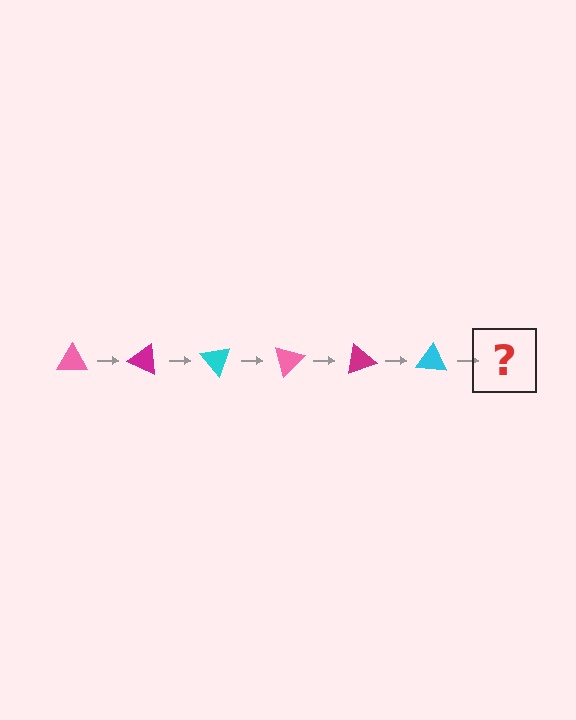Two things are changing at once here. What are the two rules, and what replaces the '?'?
The two rules are that it rotates 25 degrees each step and the color cycles through pink, magenta, and cyan. The '?' should be a pink triangle, rotated 150 degrees from the start.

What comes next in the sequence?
The next element should be a pink triangle, rotated 150 degrees from the start.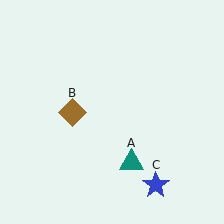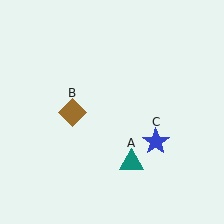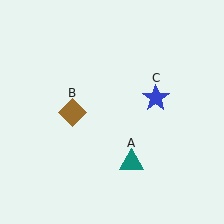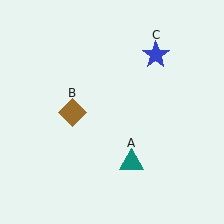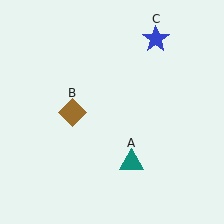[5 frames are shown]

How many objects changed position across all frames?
1 object changed position: blue star (object C).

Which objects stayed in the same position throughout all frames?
Teal triangle (object A) and brown diamond (object B) remained stationary.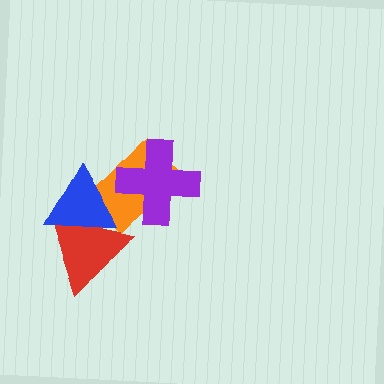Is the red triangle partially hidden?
Yes, it is partially covered by another shape.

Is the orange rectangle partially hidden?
Yes, it is partially covered by another shape.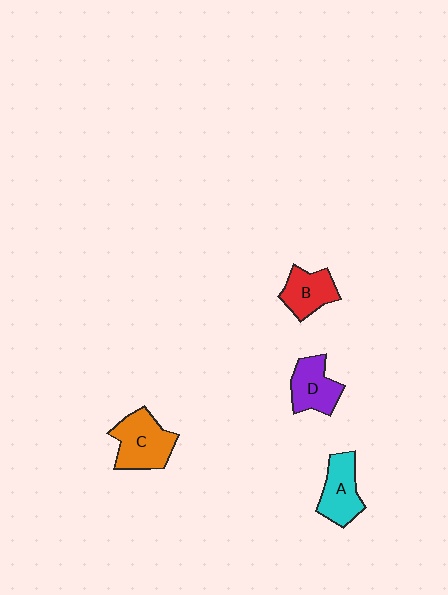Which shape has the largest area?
Shape C (orange).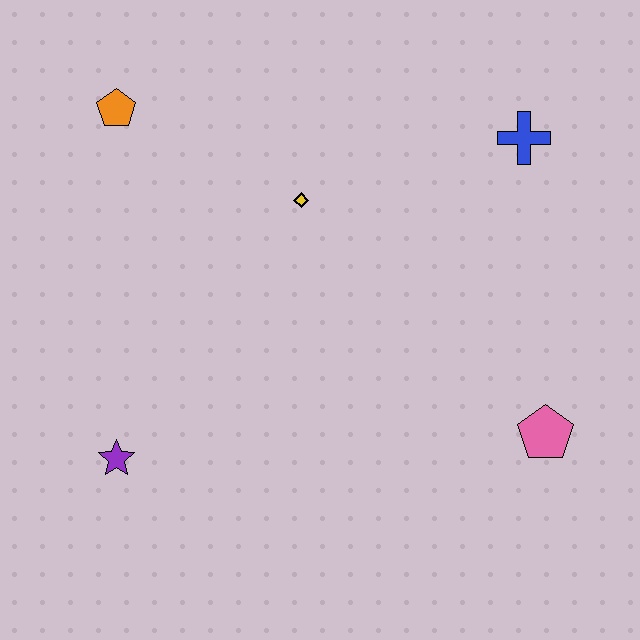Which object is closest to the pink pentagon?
The blue cross is closest to the pink pentagon.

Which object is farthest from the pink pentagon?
The orange pentagon is farthest from the pink pentagon.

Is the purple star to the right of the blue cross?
No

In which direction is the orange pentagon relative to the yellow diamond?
The orange pentagon is to the left of the yellow diamond.